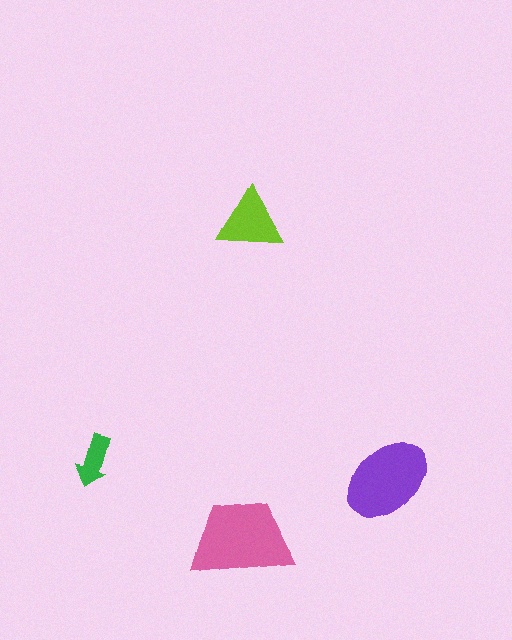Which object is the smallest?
The green arrow.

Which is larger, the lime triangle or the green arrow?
The lime triangle.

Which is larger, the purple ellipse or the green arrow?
The purple ellipse.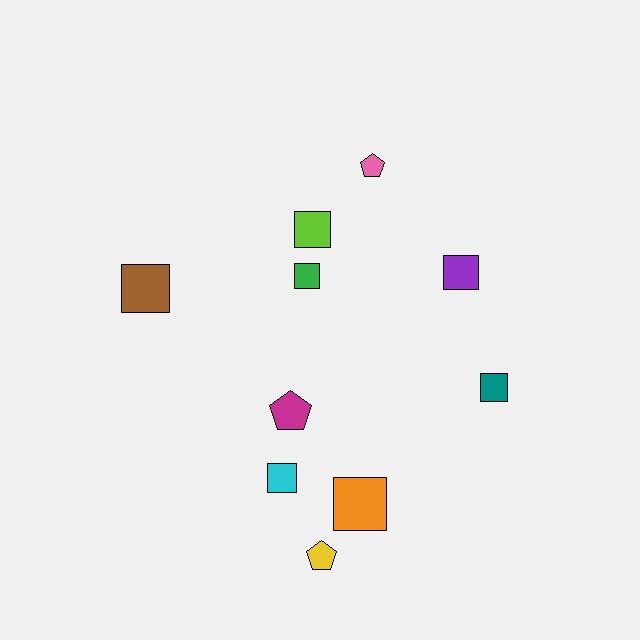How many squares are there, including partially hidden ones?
There are 7 squares.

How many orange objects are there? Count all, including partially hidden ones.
There is 1 orange object.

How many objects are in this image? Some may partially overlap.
There are 10 objects.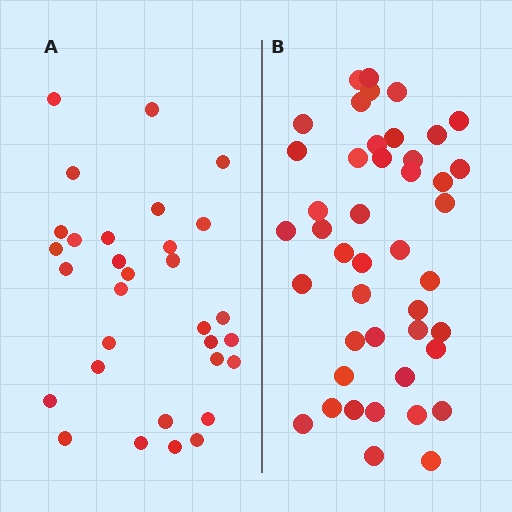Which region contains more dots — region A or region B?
Region B (the right region) has more dots.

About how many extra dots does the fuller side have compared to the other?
Region B has approximately 15 more dots than region A.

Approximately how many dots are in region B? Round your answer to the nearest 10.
About 40 dots. (The exact count is 44, which rounds to 40.)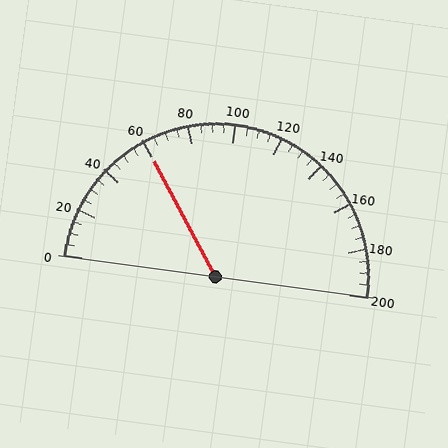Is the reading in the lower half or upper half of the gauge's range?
The reading is in the lower half of the range (0 to 200).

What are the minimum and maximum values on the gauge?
The gauge ranges from 0 to 200.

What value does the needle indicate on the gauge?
The needle indicates approximately 60.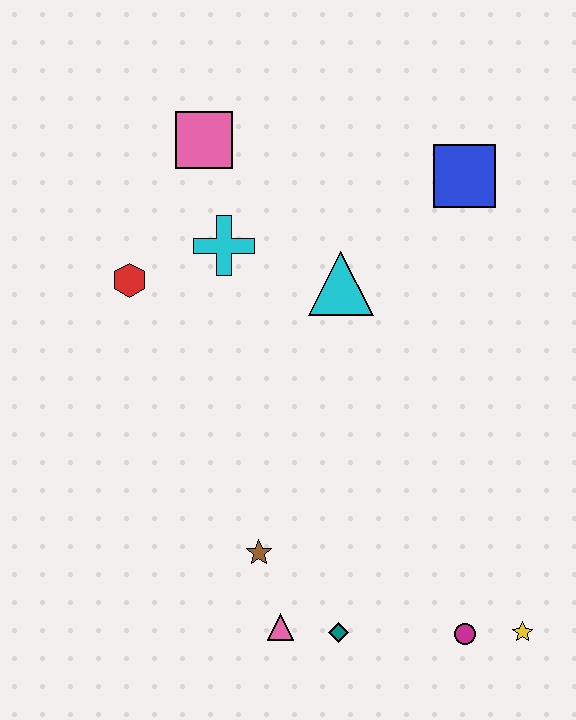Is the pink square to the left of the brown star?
Yes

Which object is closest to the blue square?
The cyan triangle is closest to the blue square.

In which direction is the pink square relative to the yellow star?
The pink square is above the yellow star.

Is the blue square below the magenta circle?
No